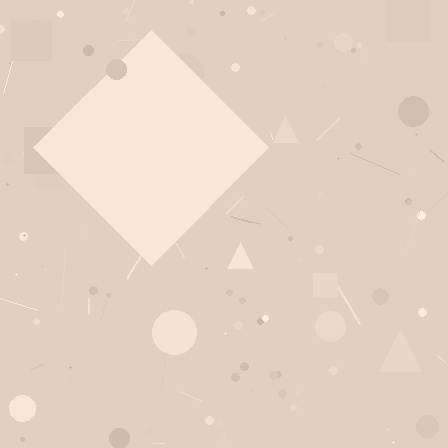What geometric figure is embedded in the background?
A diamond is embedded in the background.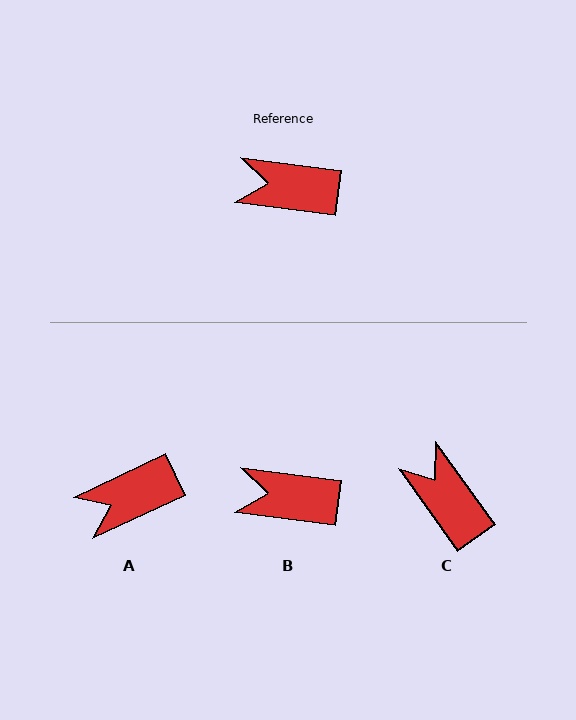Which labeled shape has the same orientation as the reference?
B.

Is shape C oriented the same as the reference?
No, it is off by about 47 degrees.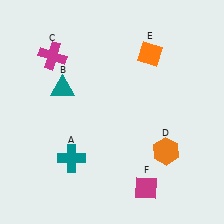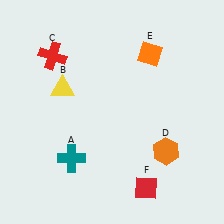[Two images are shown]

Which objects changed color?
B changed from teal to yellow. C changed from magenta to red. F changed from magenta to red.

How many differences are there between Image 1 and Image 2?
There are 3 differences between the two images.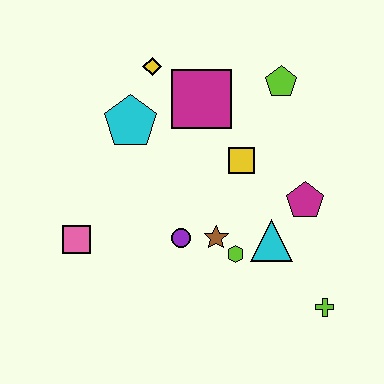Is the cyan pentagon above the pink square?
Yes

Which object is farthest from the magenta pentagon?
The pink square is farthest from the magenta pentagon.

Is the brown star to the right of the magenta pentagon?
No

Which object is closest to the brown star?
The lime hexagon is closest to the brown star.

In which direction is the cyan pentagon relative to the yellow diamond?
The cyan pentagon is below the yellow diamond.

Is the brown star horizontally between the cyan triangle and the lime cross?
No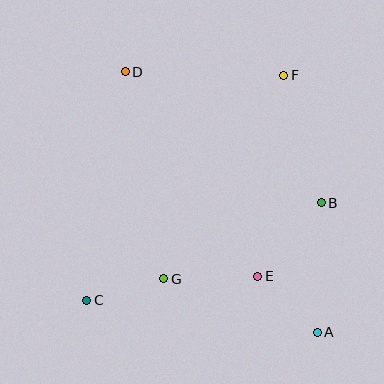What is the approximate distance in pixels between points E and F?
The distance between E and F is approximately 203 pixels.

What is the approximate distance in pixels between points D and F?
The distance between D and F is approximately 158 pixels.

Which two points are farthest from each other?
Points A and D are farthest from each other.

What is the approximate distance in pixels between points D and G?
The distance between D and G is approximately 211 pixels.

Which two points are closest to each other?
Points C and G are closest to each other.